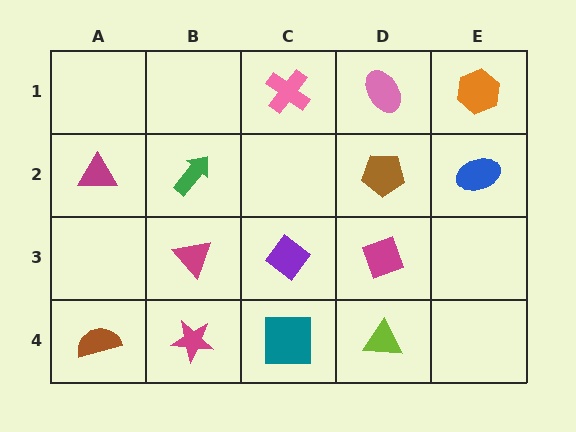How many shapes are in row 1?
3 shapes.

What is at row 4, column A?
A brown semicircle.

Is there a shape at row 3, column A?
No, that cell is empty.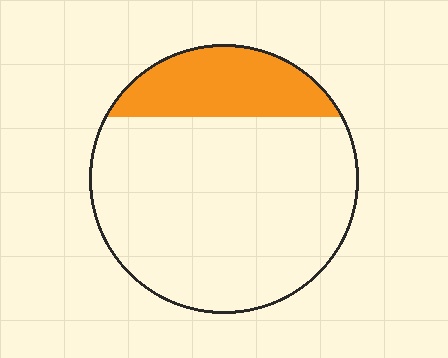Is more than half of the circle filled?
No.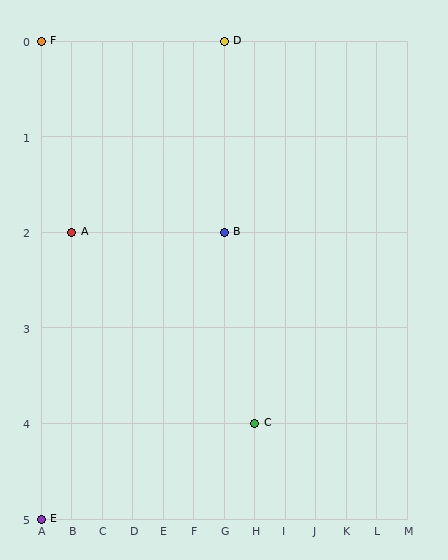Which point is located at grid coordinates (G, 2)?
Point B is at (G, 2).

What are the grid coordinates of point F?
Point F is at grid coordinates (A, 0).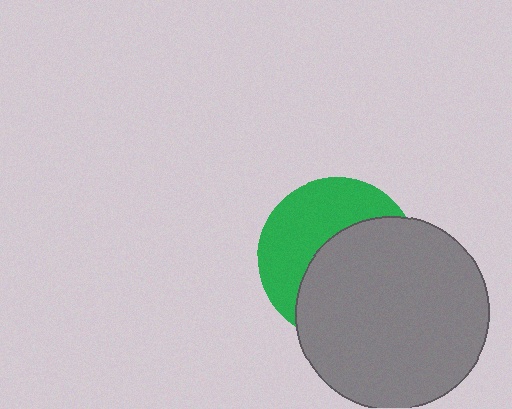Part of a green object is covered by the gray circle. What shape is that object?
It is a circle.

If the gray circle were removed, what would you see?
You would see the complete green circle.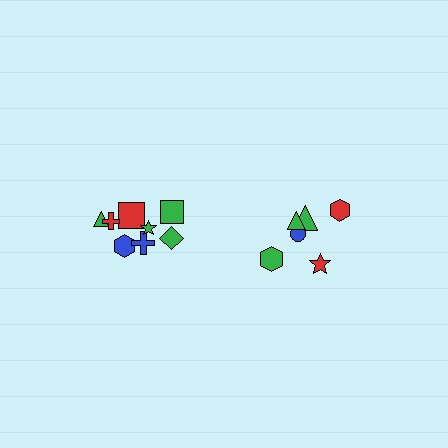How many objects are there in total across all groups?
There are 14 objects.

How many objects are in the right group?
There are 6 objects.